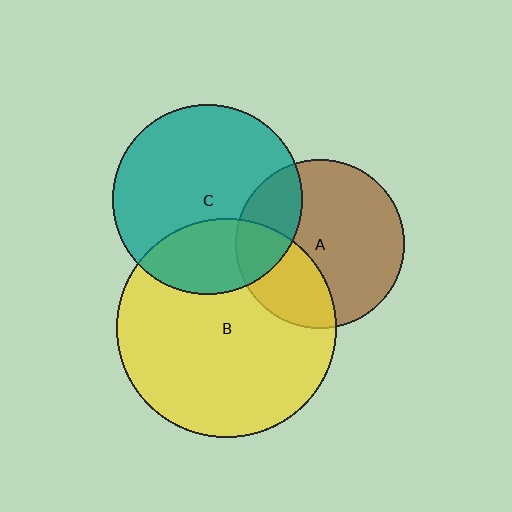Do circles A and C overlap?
Yes.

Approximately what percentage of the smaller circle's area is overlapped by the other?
Approximately 25%.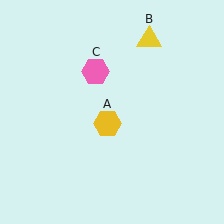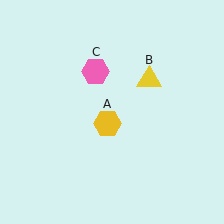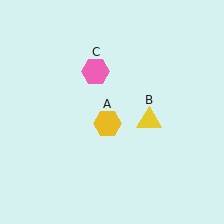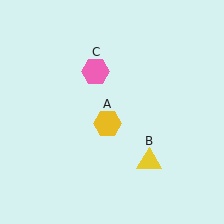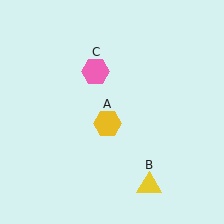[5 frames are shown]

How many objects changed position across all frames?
1 object changed position: yellow triangle (object B).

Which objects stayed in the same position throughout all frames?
Yellow hexagon (object A) and pink hexagon (object C) remained stationary.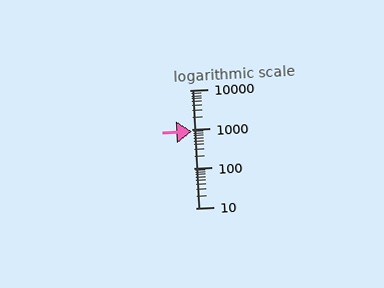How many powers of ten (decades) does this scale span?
The scale spans 3 decades, from 10 to 10000.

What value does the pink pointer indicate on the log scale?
The pointer indicates approximately 870.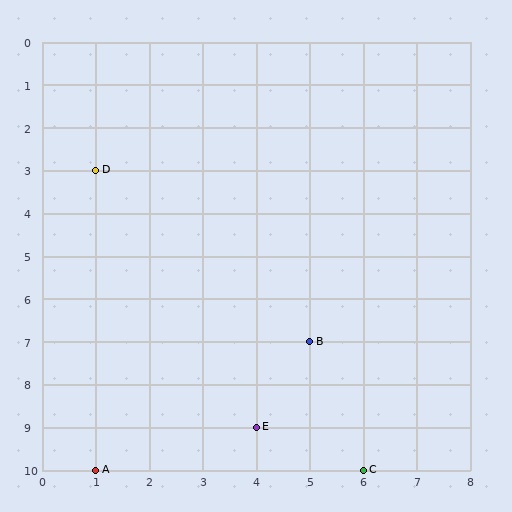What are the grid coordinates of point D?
Point D is at grid coordinates (1, 3).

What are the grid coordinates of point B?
Point B is at grid coordinates (5, 7).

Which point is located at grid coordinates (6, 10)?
Point C is at (6, 10).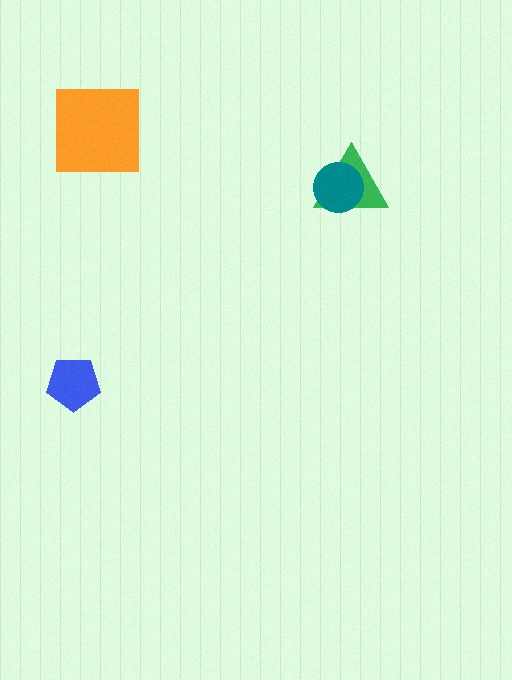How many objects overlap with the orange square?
0 objects overlap with the orange square.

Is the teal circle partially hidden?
No, no other shape covers it.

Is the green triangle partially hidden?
Yes, it is partially covered by another shape.